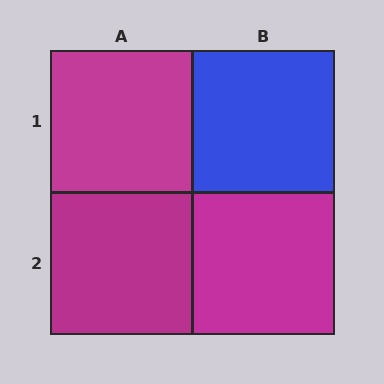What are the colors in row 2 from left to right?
Magenta, magenta.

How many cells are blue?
1 cell is blue.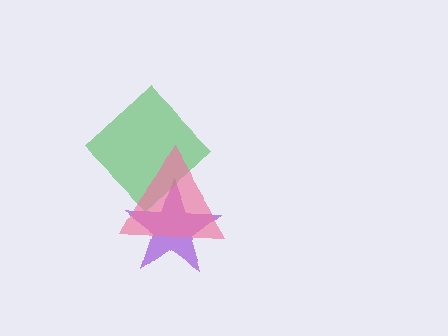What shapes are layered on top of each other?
The layered shapes are: a purple star, a green diamond, a pink triangle.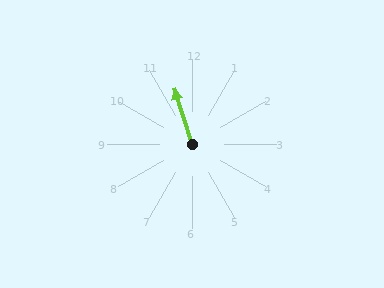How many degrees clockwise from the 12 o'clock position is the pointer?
Approximately 342 degrees.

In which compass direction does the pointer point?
North.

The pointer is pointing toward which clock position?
Roughly 11 o'clock.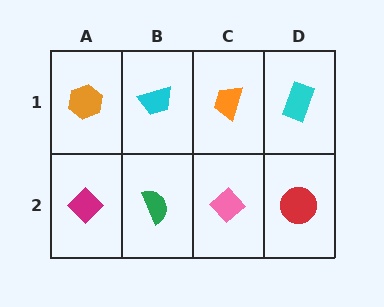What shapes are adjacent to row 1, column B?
A green semicircle (row 2, column B), an orange hexagon (row 1, column A), an orange trapezoid (row 1, column C).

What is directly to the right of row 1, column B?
An orange trapezoid.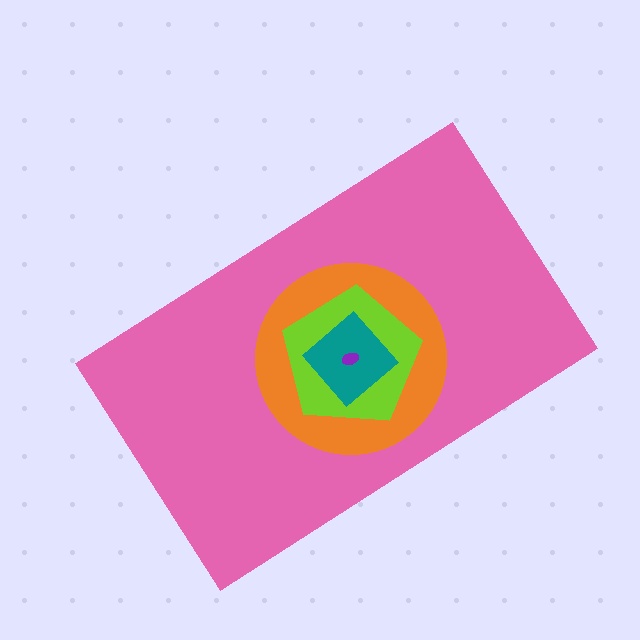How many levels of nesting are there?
5.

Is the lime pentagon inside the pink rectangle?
Yes.